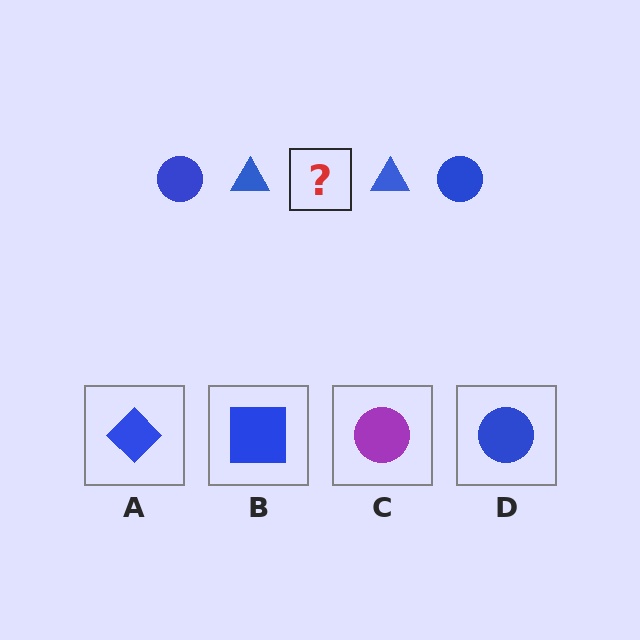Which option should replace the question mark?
Option D.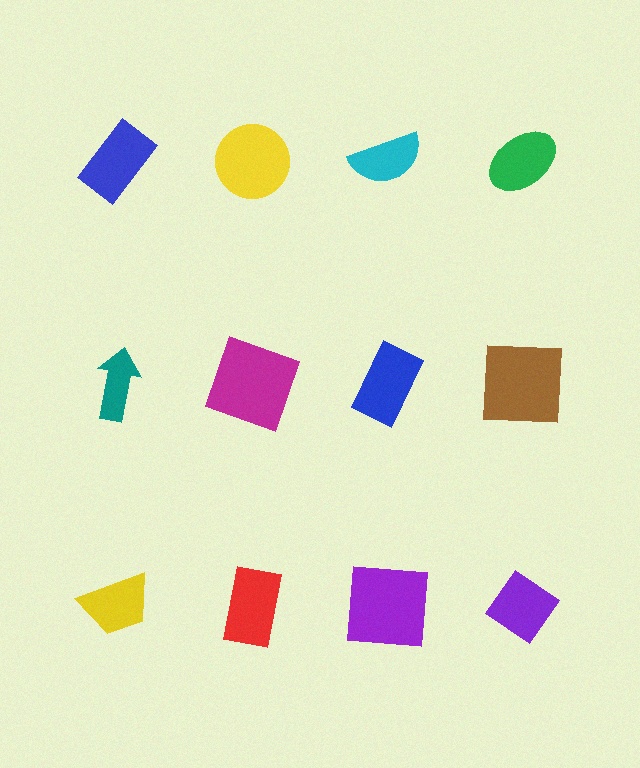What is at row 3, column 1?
A yellow trapezoid.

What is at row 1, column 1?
A blue rectangle.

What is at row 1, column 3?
A cyan semicircle.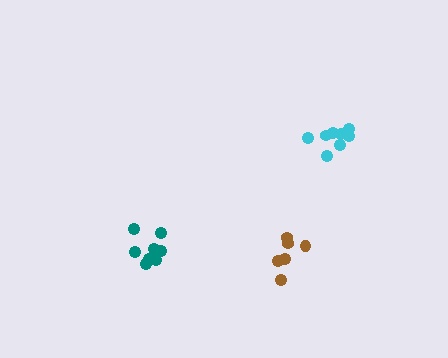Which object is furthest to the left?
The teal cluster is leftmost.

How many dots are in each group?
Group 1: 8 dots, Group 2: 6 dots, Group 3: 8 dots (22 total).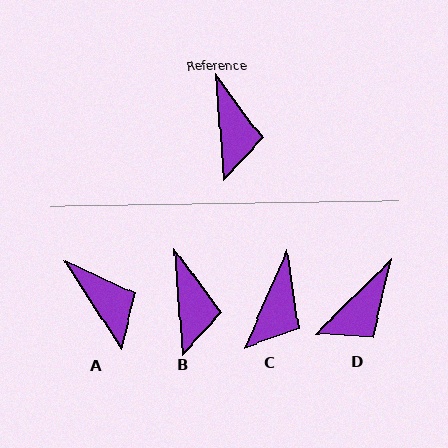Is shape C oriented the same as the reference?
No, it is off by about 28 degrees.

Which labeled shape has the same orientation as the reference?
B.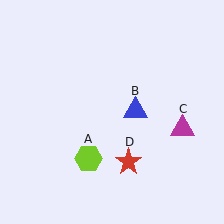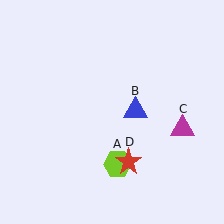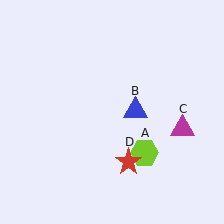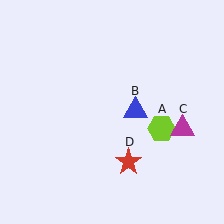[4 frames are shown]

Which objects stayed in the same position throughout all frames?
Blue triangle (object B) and magenta triangle (object C) and red star (object D) remained stationary.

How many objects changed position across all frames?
1 object changed position: lime hexagon (object A).